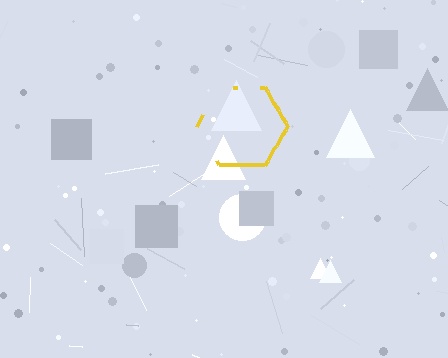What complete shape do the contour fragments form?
The contour fragments form a hexagon.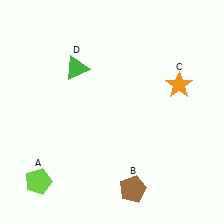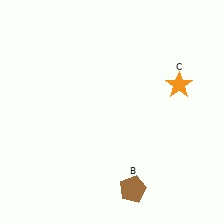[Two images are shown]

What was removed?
The green triangle (D), the lime pentagon (A) were removed in Image 2.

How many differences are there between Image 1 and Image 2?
There are 2 differences between the two images.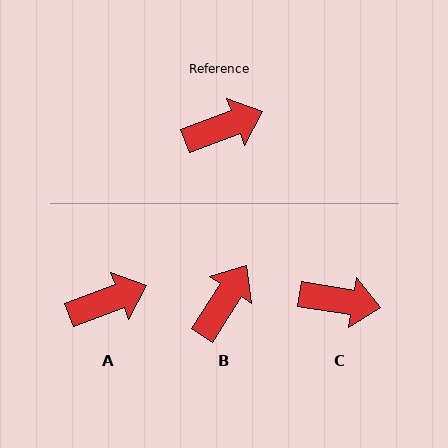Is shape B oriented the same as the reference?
No, it is off by about 37 degrees.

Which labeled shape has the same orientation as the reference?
A.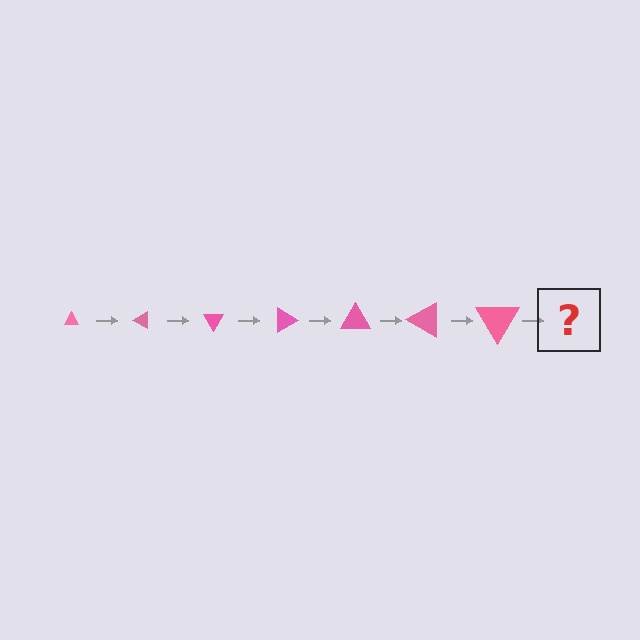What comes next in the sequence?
The next element should be a triangle, larger than the previous one and rotated 210 degrees from the start.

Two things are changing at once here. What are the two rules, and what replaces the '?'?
The two rules are that the triangle grows larger each step and it rotates 30 degrees each step. The '?' should be a triangle, larger than the previous one and rotated 210 degrees from the start.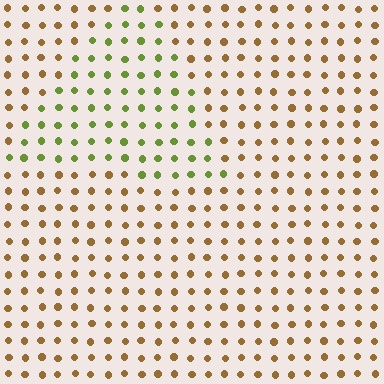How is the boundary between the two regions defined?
The boundary is defined purely by a slight shift in hue (about 52 degrees). Spacing, size, and orientation are identical on both sides.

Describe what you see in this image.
The image is filled with small brown elements in a uniform arrangement. A triangle-shaped region is visible where the elements are tinted to a slightly different hue, forming a subtle color boundary.